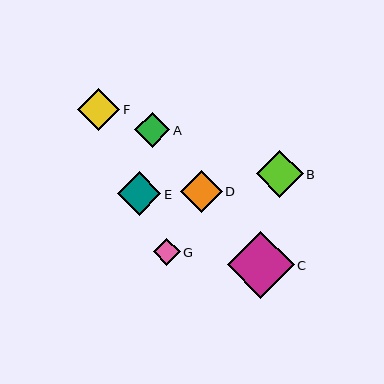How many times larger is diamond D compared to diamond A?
Diamond D is approximately 1.2 times the size of diamond A.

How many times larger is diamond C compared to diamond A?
Diamond C is approximately 1.9 times the size of diamond A.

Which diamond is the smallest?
Diamond G is the smallest with a size of approximately 26 pixels.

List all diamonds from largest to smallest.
From largest to smallest: C, B, E, D, F, A, G.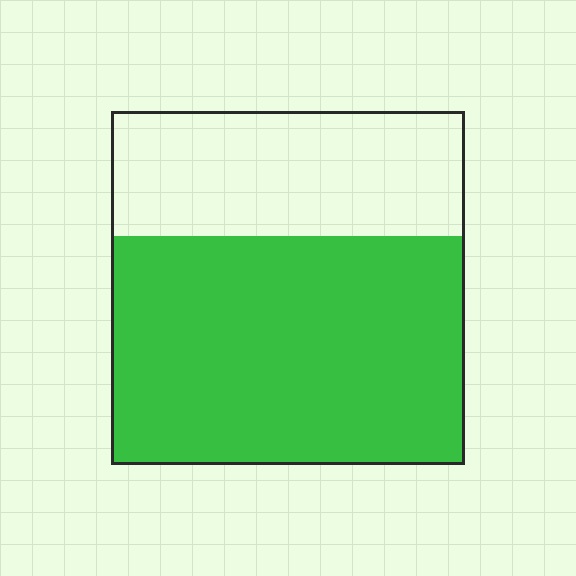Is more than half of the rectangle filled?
Yes.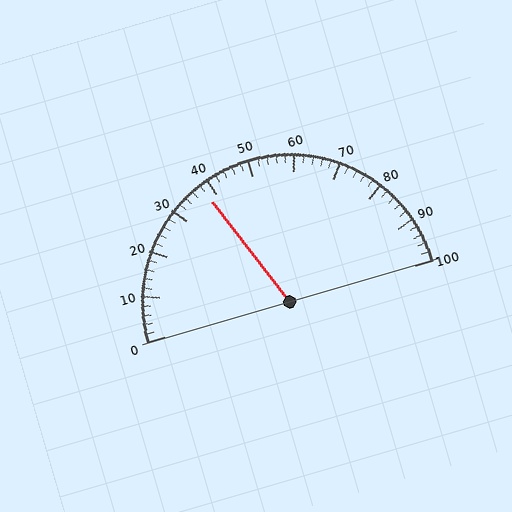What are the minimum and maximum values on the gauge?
The gauge ranges from 0 to 100.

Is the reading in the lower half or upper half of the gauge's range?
The reading is in the lower half of the range (0 to 100).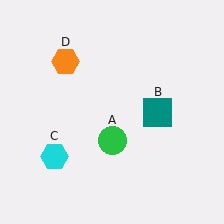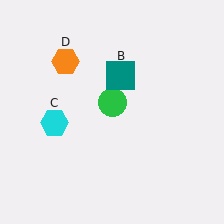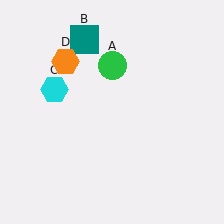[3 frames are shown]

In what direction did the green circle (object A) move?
The green circle (object A) moved up.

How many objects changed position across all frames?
3 objects changed position: green circle (object A), teal square (object B), cyan hexagon (object C).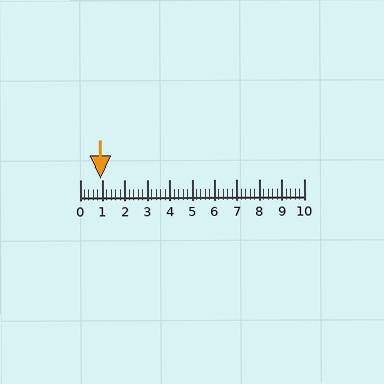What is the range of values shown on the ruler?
The ruler shows values from 0 to 10.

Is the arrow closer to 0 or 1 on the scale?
The arrow is closer to 1.